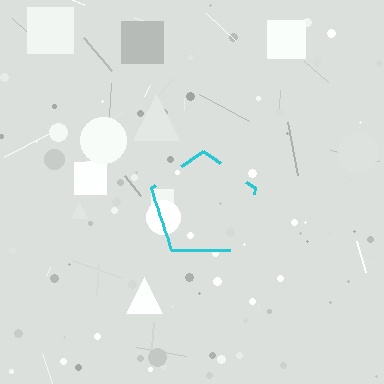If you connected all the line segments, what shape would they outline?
They would outline a pentagon.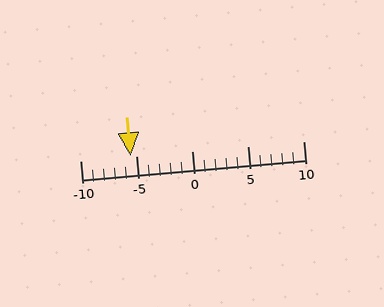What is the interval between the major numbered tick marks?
The major tick marks are spaced 5 units apart.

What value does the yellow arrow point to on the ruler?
The yellow arrow points to approximately -6.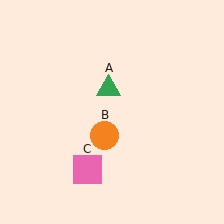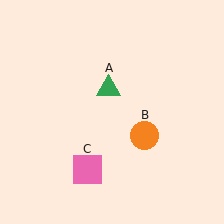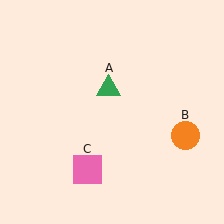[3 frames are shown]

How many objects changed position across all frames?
1 object changed position: orange circle (object B).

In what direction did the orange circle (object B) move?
The orange circle (object B) moved right.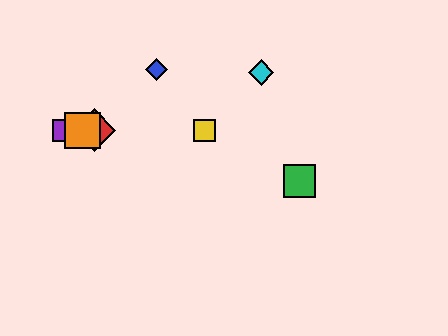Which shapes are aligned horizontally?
The red diamond, the yellow square, the purple square, the orange square are aligned horizontally.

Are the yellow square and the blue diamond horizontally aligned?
No, the yellow square is at y≈130 and the blue diamond is at y≈69.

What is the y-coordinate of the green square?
The green square is at y≈181.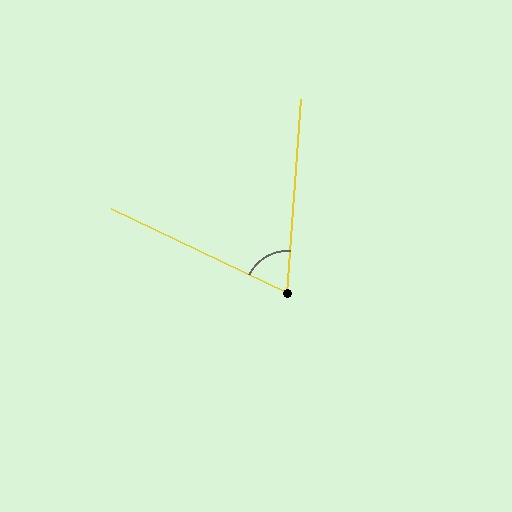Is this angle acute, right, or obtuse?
It is acute.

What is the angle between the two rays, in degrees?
Approximately 69 degrees.